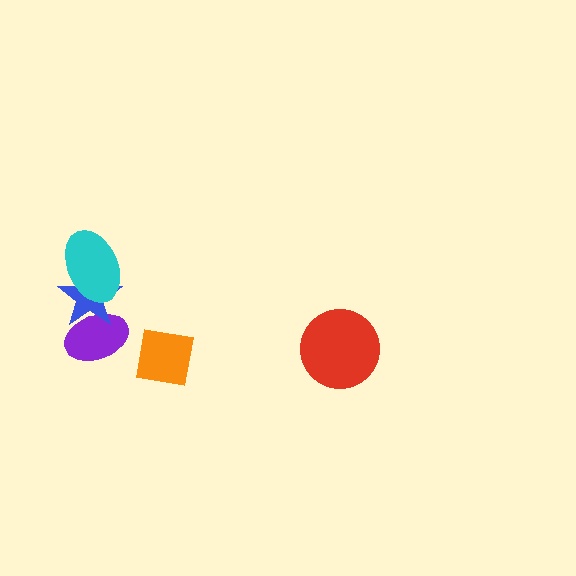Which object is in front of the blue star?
The cyan ellipse is in front of the blue star.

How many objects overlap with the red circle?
0 objects overlap with the red circle.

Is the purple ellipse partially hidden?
Yes, it is partially covered by another shape.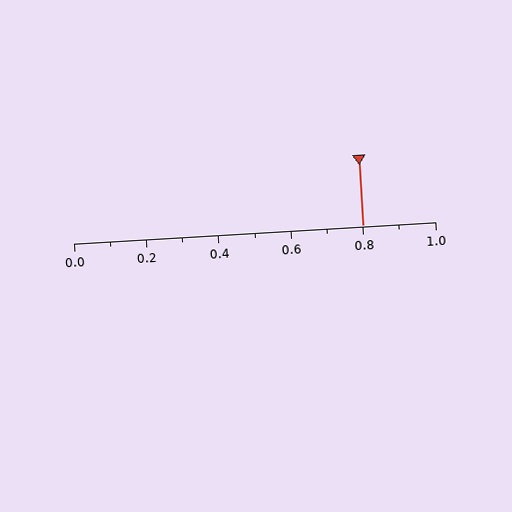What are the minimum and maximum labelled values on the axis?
The axis runs from 0.0 to 1.0.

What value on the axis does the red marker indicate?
The marker indicates approximately 0.8.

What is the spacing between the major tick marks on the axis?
The major ticks are spaced 0.2 apart.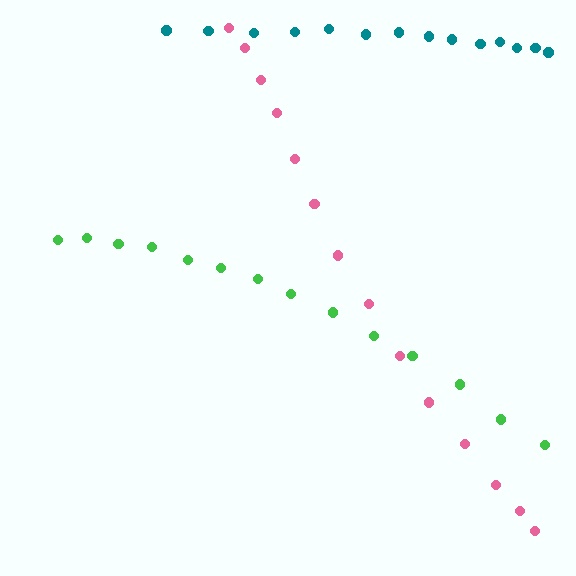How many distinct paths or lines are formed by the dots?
There are 3 distinct paths.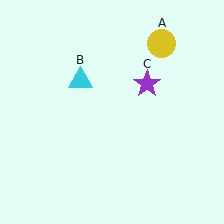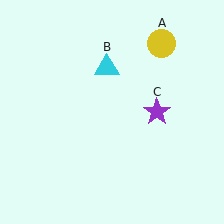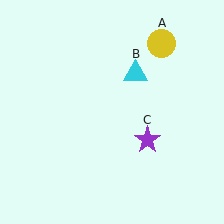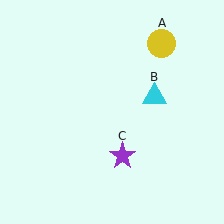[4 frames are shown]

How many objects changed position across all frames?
2 objects changed position: cyan triangle (object B), purple star (object C).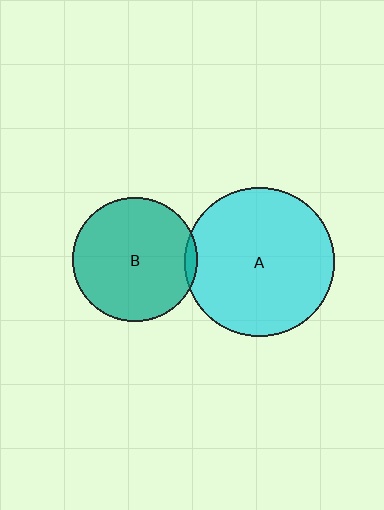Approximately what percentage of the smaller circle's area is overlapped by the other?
Approximately 5%.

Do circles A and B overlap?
Yes.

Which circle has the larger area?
Circle A (cyan).